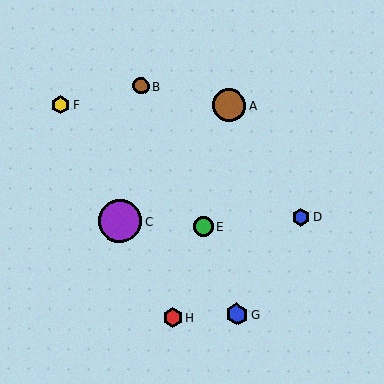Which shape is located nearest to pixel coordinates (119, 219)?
The purple circle (labeled C) at (120, 221) is nearest to that location.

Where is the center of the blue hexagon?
The center of the blue hexagon is at (301, 217).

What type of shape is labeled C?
Shape C is a purple circle.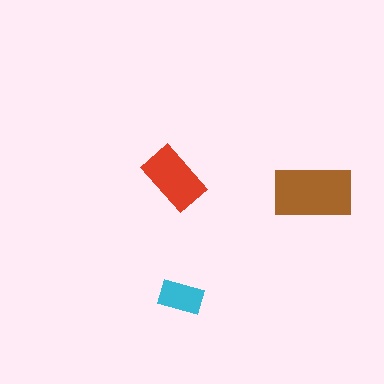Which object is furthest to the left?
The red rectangle is leftmost.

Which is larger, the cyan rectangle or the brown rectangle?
The brown one.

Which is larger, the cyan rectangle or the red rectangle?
The red one.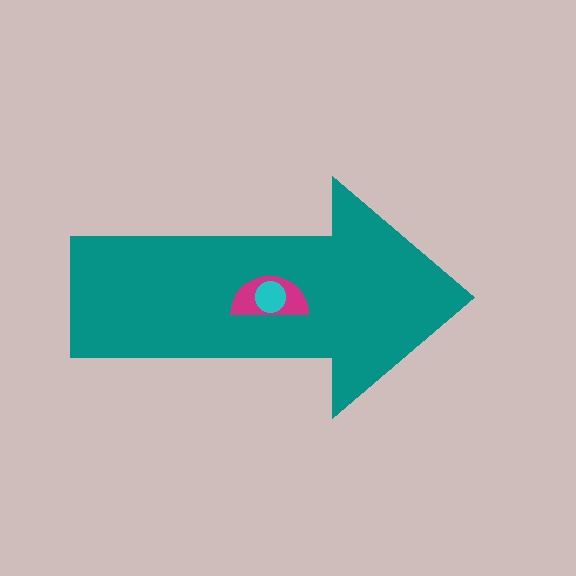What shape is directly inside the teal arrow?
The magenta semicircle.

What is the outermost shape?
The teal arrow.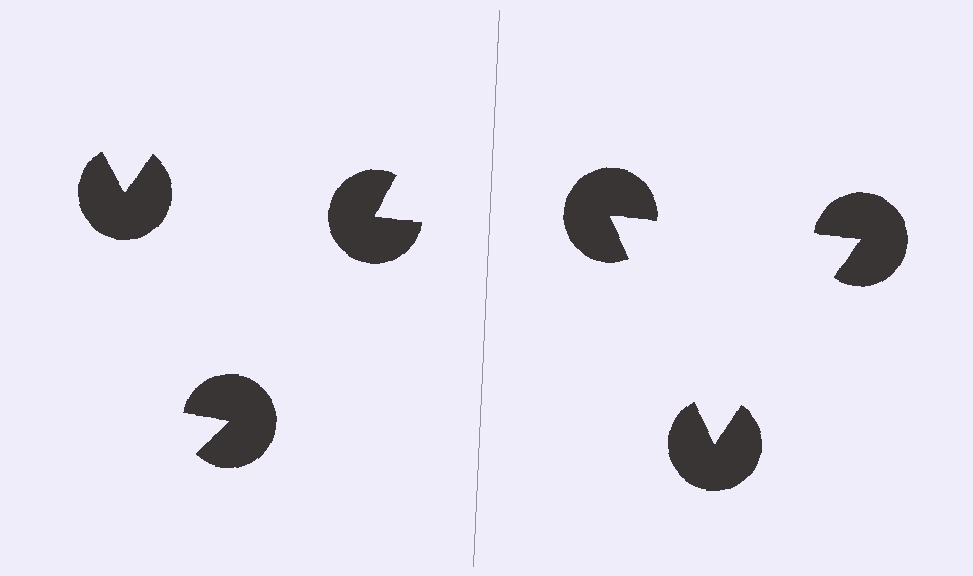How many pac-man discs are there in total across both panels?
6 — 3 on each side.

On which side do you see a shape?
An illusory triangle appears on the right side. On the left side the wedge cuts are rotated, so no coherent shape forms.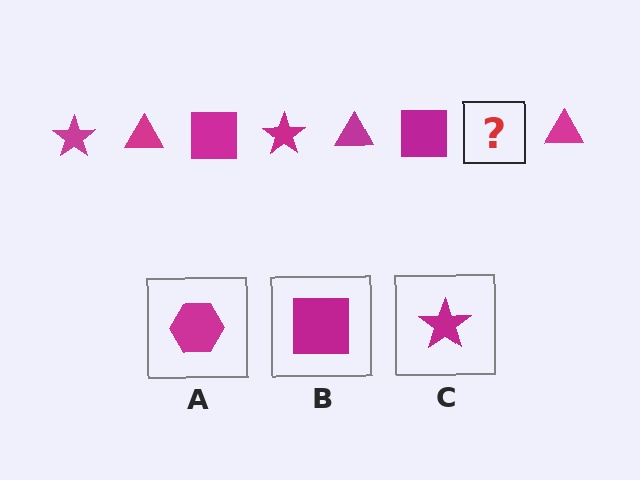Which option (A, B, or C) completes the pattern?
C.